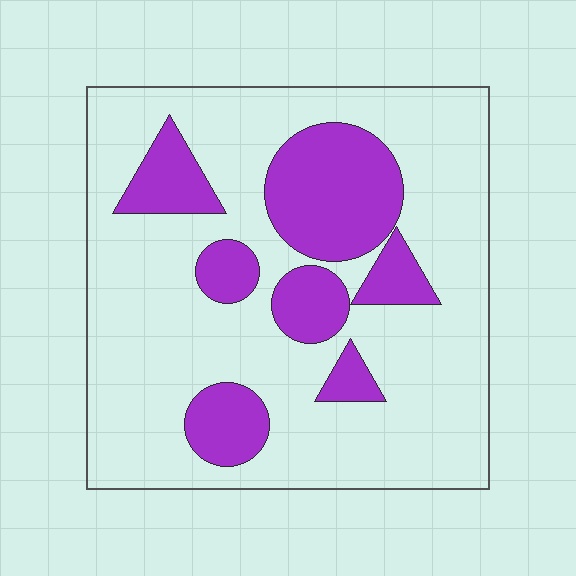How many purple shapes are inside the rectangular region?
7.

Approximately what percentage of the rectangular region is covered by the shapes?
Approximately 25%.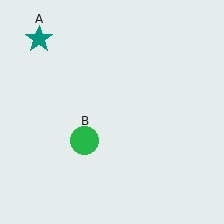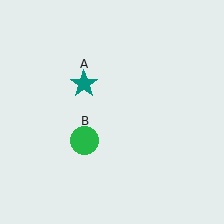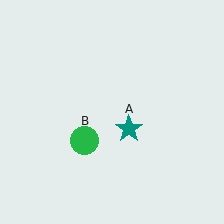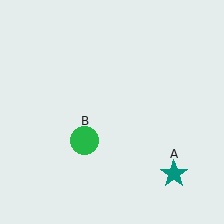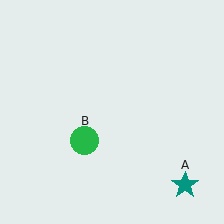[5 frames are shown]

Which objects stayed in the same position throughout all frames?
Green circle (object B) remained stationary.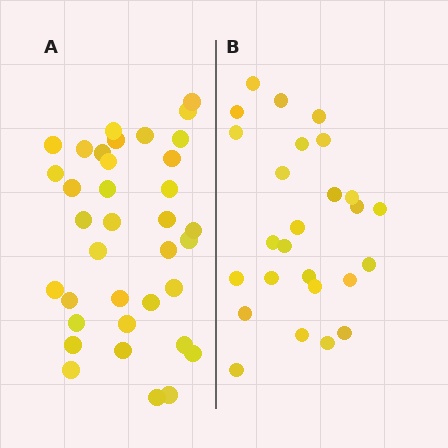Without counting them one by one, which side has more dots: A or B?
Region A (the left region) has more dots.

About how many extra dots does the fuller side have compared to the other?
Region A has roughly 10 or so more dots than region B.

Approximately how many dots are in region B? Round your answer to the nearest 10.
About 30 dots. (The exact count is 26, which rounds to 30.)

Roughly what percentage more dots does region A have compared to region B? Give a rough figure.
About 40% more.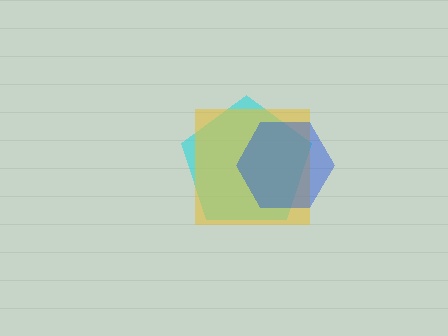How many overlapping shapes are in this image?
There are 3 overlapping shapes in the image.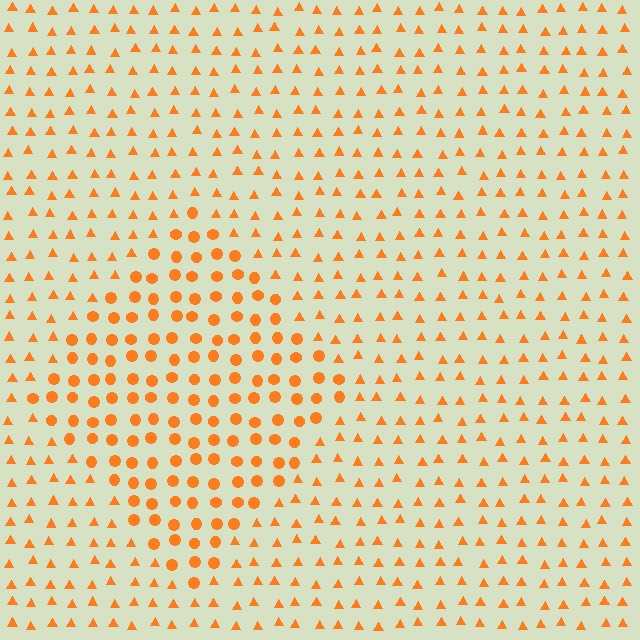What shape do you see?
I see a diamond.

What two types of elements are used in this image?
The image uses circles inside the diamond region and triangles outside it.